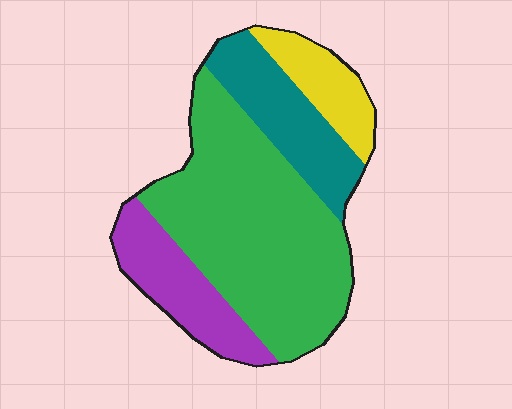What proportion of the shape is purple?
Purple takes up less than a quarter of the shape.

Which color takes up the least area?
Yellow, at roughly 10%.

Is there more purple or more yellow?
Purple.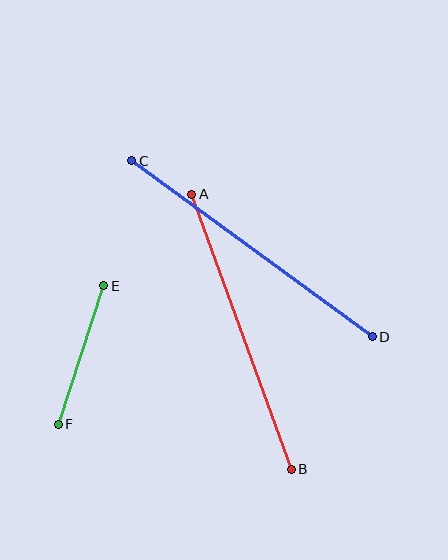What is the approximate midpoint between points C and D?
The midpoint is at approximately (252, 249) pixels.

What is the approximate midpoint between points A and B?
The midpoint is at approximately (241, 332) pixels.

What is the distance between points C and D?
The distance is approximately 298 pixels.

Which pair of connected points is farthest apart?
Points C and D are farthest apart.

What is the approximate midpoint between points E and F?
The midpoint is at approximately (81, 355) pixels.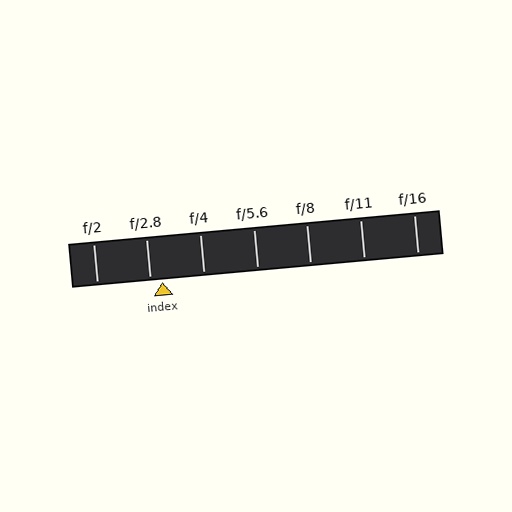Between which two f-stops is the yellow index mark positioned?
The index mark is between f/2.8 and f/4.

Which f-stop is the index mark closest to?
The index mark is closest to f/2.8.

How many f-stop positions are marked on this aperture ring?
There are 7 f-stop positions marked.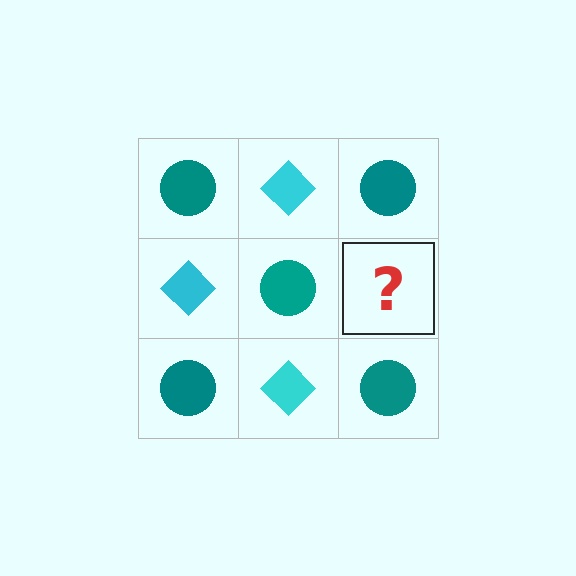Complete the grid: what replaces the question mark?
The question mark should be replaced with a cyan diamond.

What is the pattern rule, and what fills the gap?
The rule is that it alternates teal circle and cyan diamond in a checkerboard pattern. The gap should be filled with a cyan diamond.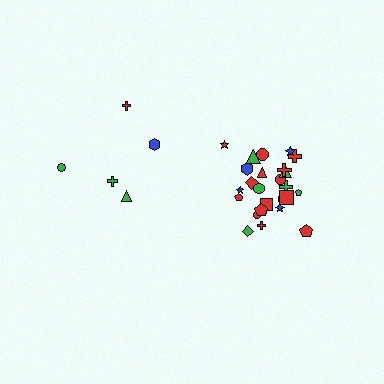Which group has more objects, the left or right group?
The right group.